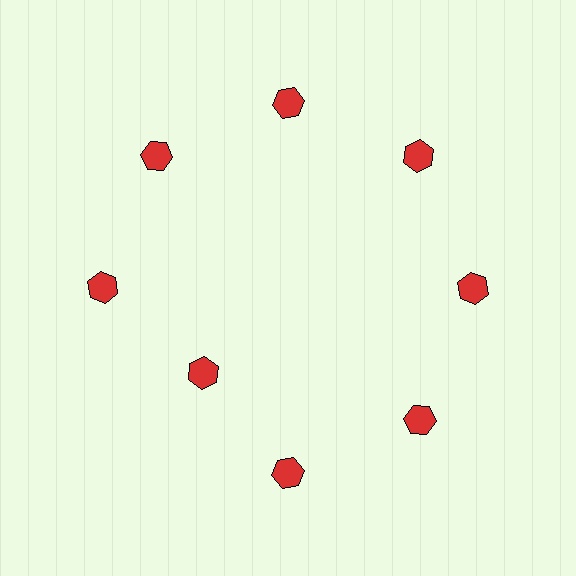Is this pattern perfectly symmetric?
No. The 8 red hexagons are arranged in a ring, but one element near the 8 o'clock position is pulled inward toward the center, breaking the 8-fold rotational symmetry.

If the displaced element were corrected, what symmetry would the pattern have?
It would have 8-fold rotational symmetry — the pattern would map onto itself every 45 degrees.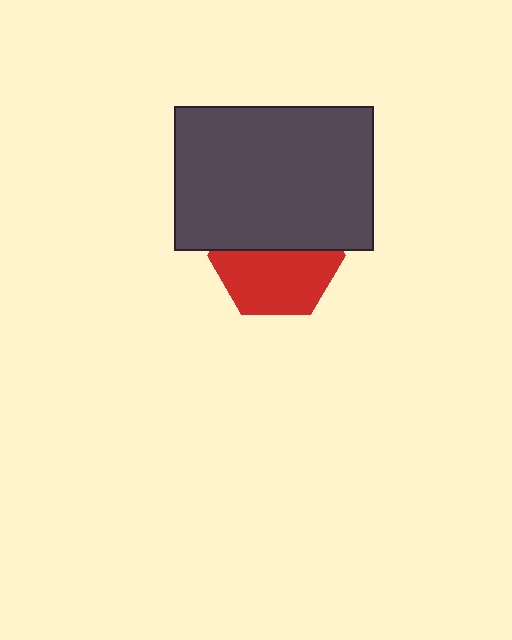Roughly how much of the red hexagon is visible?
About half of it is visible (roughly 54%).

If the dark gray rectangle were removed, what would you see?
You would see the complete red hexagon.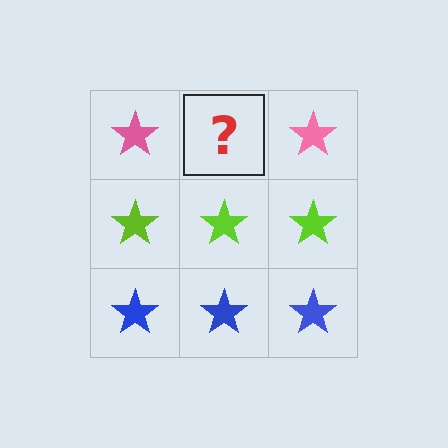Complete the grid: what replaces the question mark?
The question mark should be replaced with a pink star.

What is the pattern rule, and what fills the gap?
The rule is that each row has a consistent color. The gap should be filled with a pink star.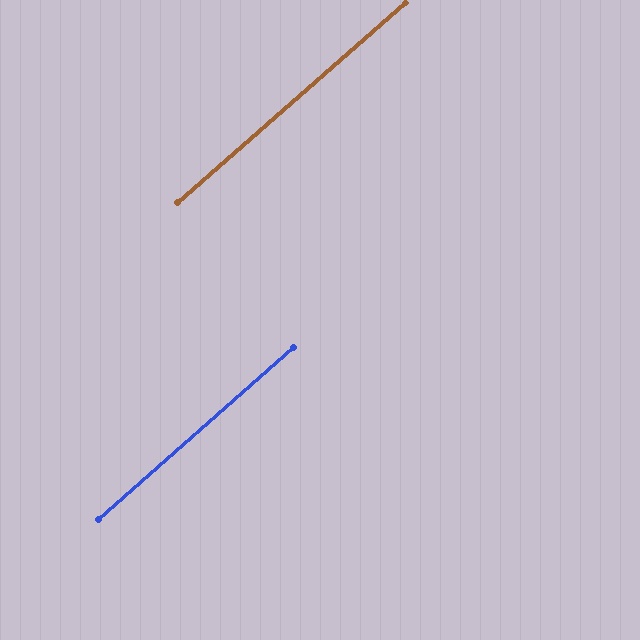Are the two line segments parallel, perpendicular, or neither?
Parallel — their directions differ by only 0.2°.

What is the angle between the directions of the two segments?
Approximately 0 degrees.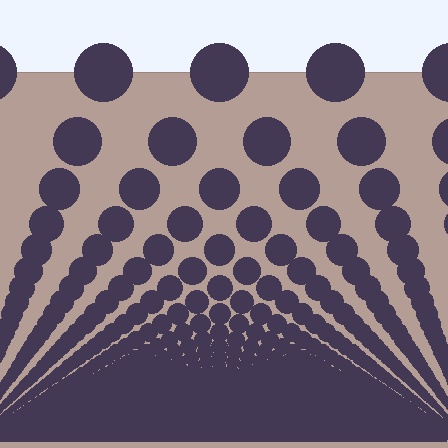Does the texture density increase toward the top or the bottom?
Density increases toward the bottom.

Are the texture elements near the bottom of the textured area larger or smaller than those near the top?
Smaller. The gradient is inverted — elements near the bottom are smaller and denser.